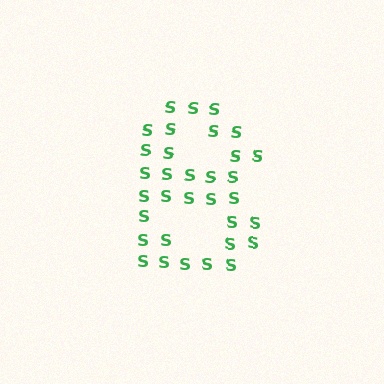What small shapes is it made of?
It is made of small letter S's.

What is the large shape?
The large shape is the digit 8.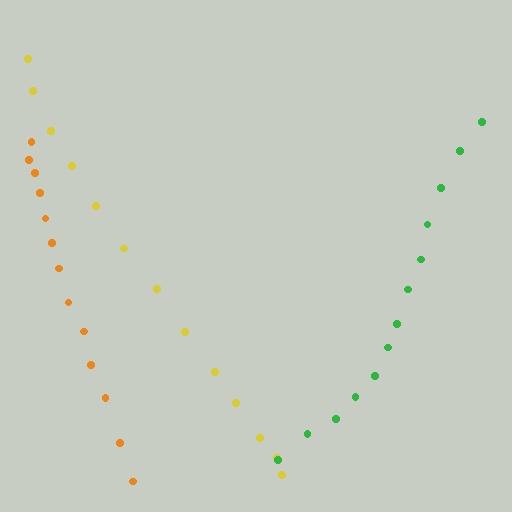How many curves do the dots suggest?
There are 3 distinct paths.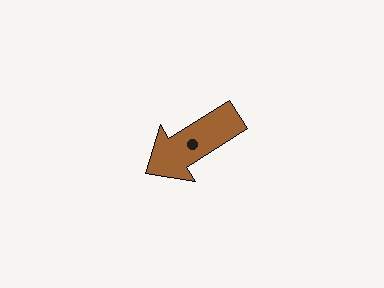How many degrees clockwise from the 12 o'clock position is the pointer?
Approximately 237 degrees.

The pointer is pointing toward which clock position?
Roughly 8 o'clock.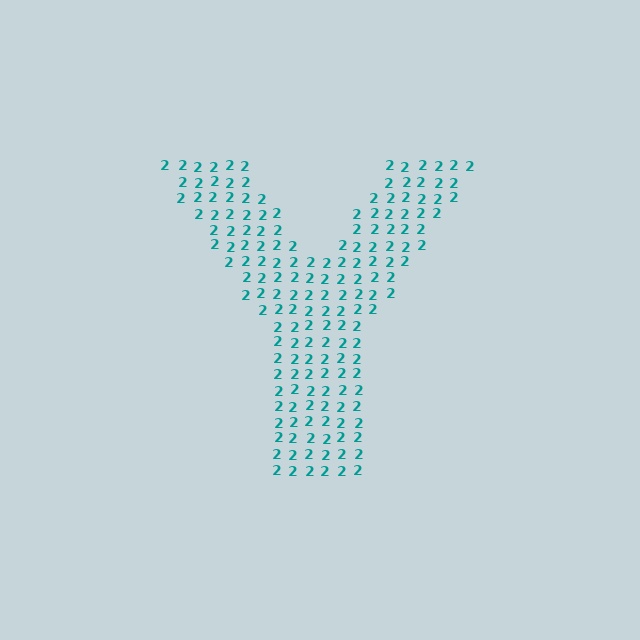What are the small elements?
The small elements are digit 2's.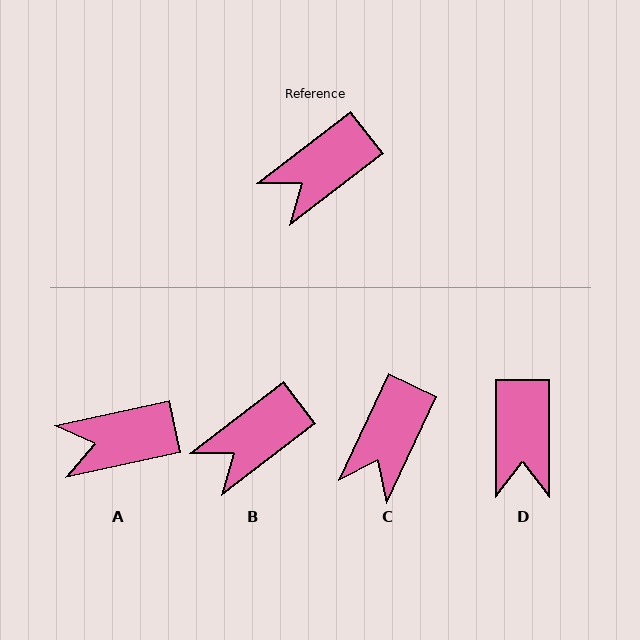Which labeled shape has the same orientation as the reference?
B.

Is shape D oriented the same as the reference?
No, it is off by about 53 degrees.